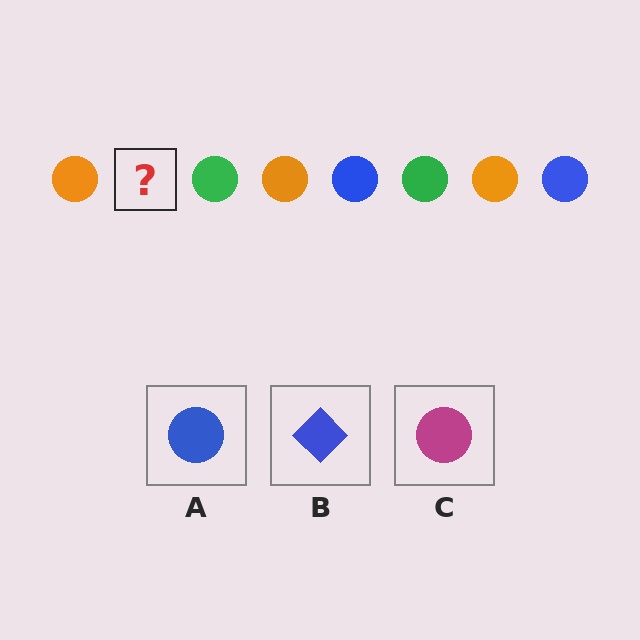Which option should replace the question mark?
Option A.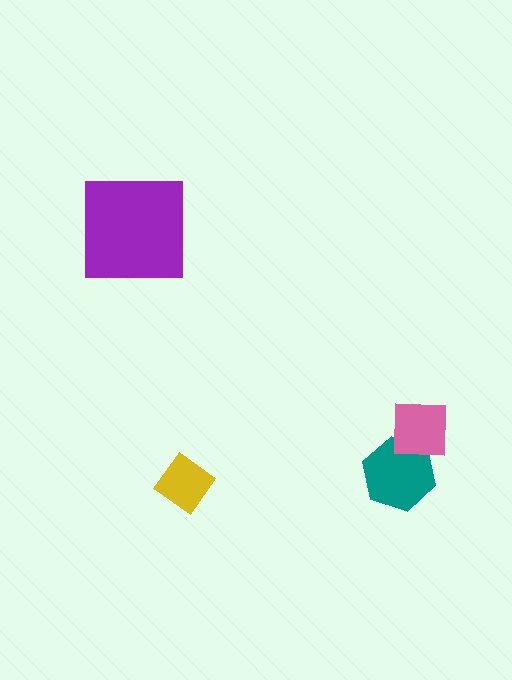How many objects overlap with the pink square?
1 object overlaps with the pink square.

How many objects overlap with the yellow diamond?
0 objects overlap with the yellow diamond.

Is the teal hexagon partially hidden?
Yes, it is partially covered by another shape.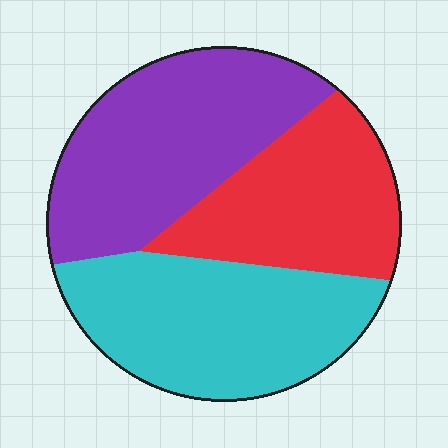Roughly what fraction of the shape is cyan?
Cyan covers 36% of the shape.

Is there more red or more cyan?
Cyan.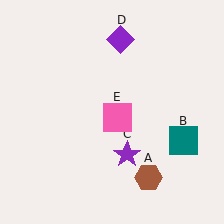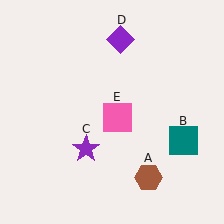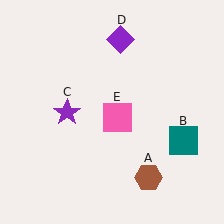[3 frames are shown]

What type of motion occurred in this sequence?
The purple star (object C) rotated clockwise around the center of the scene.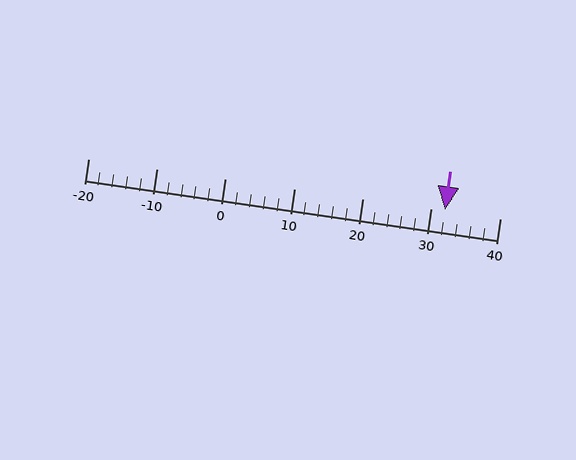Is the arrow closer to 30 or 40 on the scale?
The arrow is closer to 30.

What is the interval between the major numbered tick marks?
The major tick marks are spaced 10 units apart.